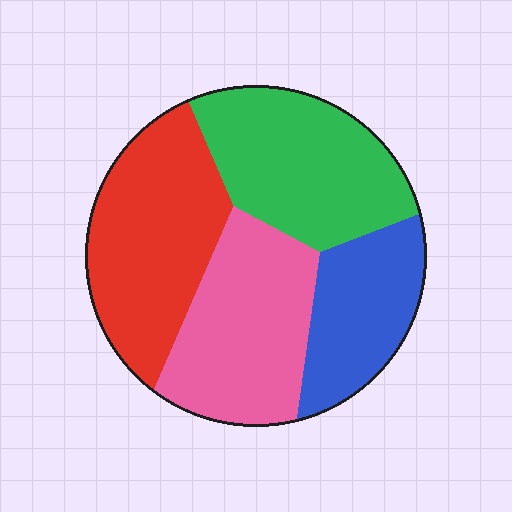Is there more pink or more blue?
Pink.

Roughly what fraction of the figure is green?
Green covers about 25% of the figure.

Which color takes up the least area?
Blue, at roughly 20%.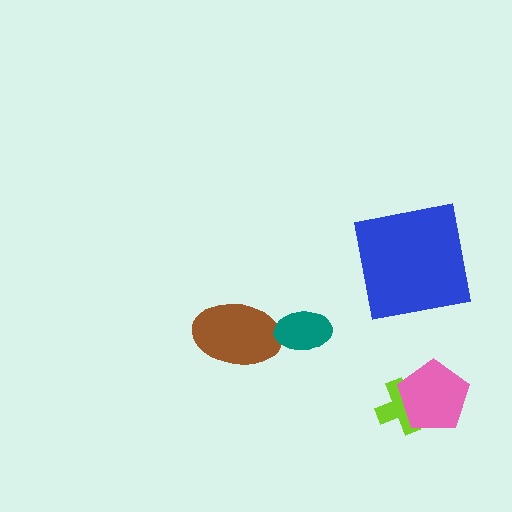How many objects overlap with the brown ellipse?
1 object overlaps with the brown ellipse.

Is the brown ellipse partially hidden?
Yes, it is partially covered by another shape.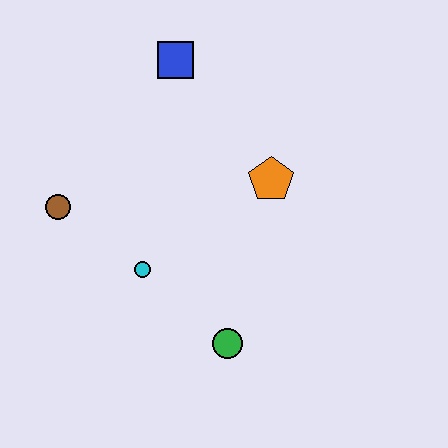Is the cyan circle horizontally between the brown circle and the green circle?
Yes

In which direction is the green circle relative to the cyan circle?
The green circle is to the right of the cyan circle.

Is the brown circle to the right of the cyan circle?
No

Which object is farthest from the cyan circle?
The blue square is farthest from the cyan circle.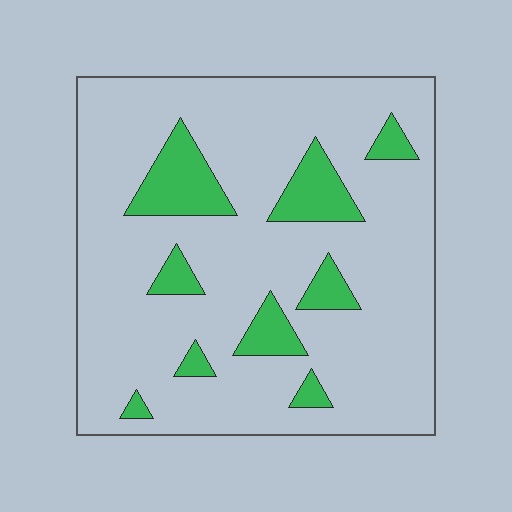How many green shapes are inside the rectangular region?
9.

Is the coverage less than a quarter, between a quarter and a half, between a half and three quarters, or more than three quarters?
Less than a quarter.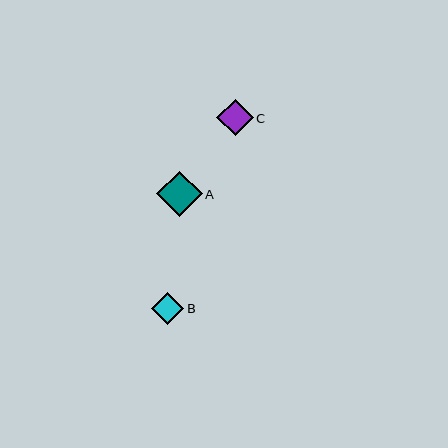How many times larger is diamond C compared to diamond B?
Diamond C is approximately 1.1 times the size of diamond B.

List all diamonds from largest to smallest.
From largest to smallest: A, C, B.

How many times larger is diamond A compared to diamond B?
Diamond A is approximately 1.4 times the size of diamond B.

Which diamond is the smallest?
Diamond B is the smallest with a size of approximately 32 pixels.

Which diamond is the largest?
Diamond A is the largest with a size of approximately 45 pixels.